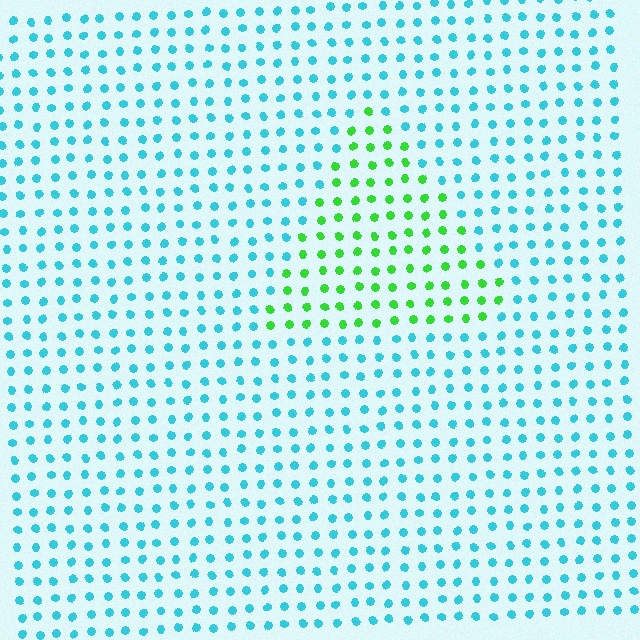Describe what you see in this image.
The image is filled with small cyan elements in a uniform arrangement. A triangle-shaped region is visible where the elements are tinted to a slightly different hue, forming a subtle color boundary.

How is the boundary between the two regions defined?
The boundary is defined purely by a slight shift in hue (about 66 degrees). Spacing, size, and orientation are identical on both sides.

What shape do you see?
I see a triangle.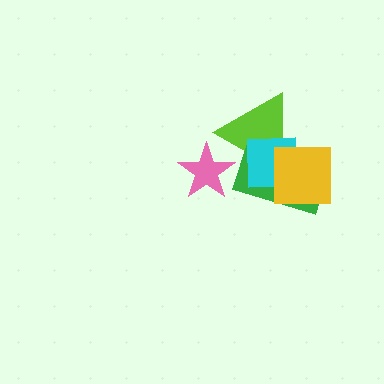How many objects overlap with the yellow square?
3 objects overlap with the yellow square.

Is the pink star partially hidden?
No, no other shape covers it.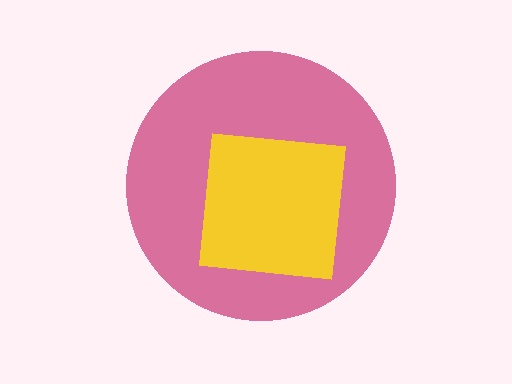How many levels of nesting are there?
2.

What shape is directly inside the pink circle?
The yellow square.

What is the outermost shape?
The pink circle.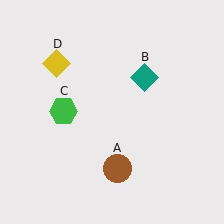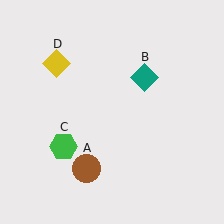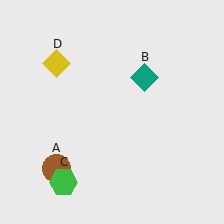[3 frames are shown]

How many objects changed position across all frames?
2 objects changed position: brown circle (object A), green hexagon (object C).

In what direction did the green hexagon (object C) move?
The green hexagon (object C) moved down.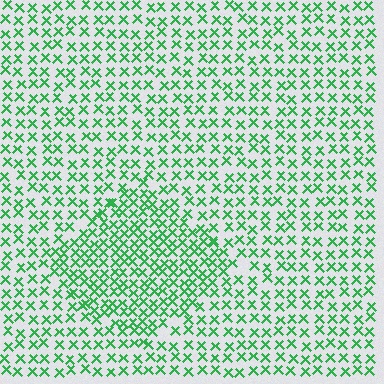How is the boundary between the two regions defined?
The boundary is defined by a change in element density (approximately 1.7x ratio). All elements are the same color, size, and shape.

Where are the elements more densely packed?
The elements are more densely packed inside the diamond boundary.